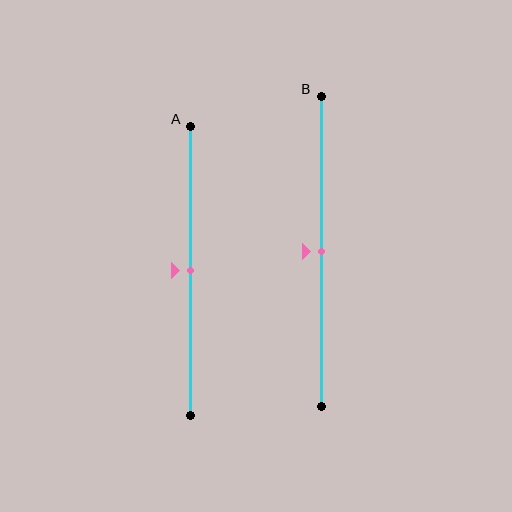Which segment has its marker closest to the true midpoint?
Segment A has its marker closest to the true midpoint.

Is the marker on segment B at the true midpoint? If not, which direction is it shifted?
Yes, the marker on segment B is at the true midpoint.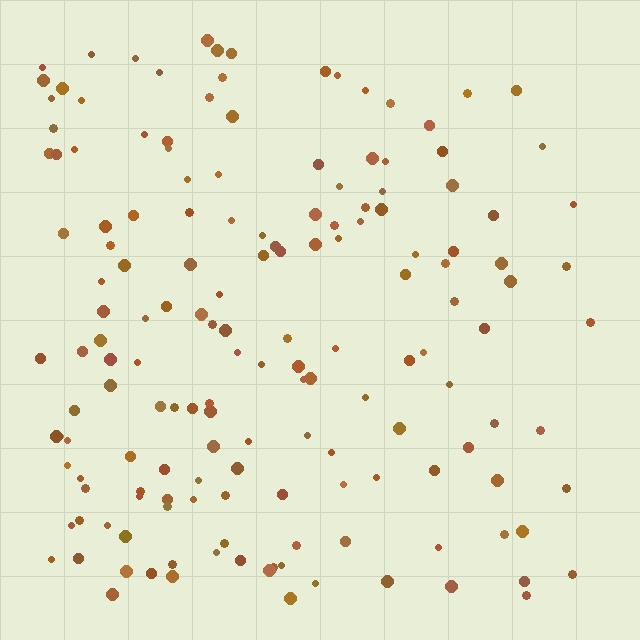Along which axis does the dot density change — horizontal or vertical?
Horizontal.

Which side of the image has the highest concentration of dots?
The left.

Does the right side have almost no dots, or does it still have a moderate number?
Still a moderate number, just noticeably fewer than the left.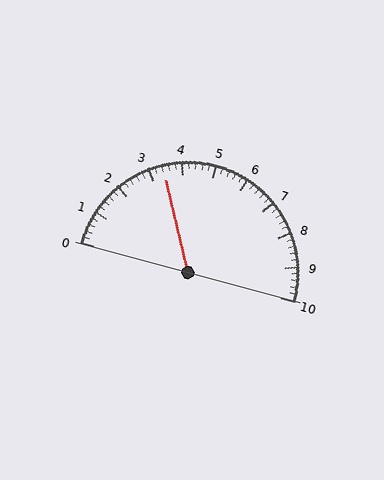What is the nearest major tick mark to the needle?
The nearest major tick mark is 3.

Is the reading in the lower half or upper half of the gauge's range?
The reading is in the lower half of the range (0 to 10).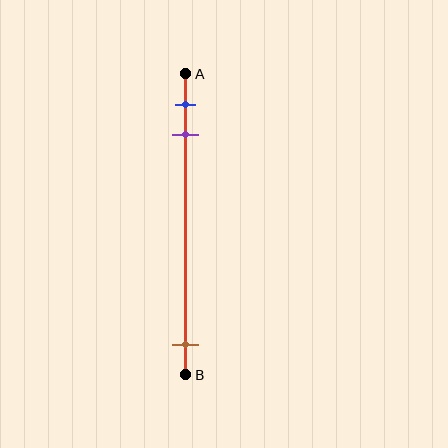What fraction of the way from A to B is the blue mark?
The blue mark is approximately 10% (0.1) of the way from A to B.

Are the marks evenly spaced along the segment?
No, the marks are not evenly spaced.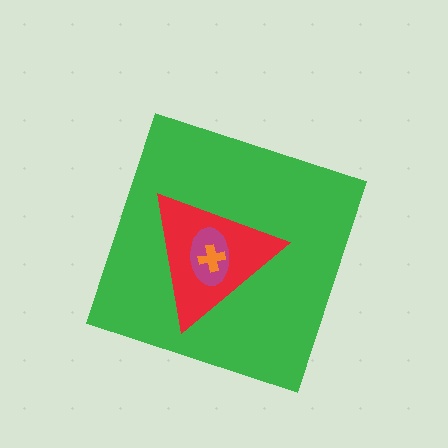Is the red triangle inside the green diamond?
Yes.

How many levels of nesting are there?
4.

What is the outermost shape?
The green diamond.